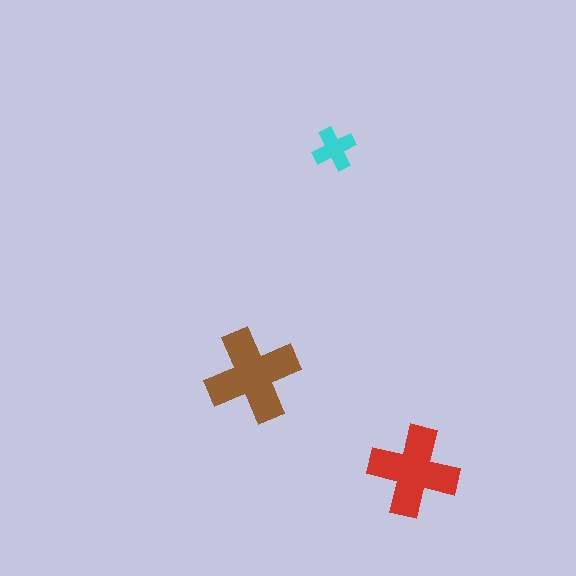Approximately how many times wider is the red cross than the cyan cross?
About 2 times wider.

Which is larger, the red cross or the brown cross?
The brown one.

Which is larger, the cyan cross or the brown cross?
The brown one.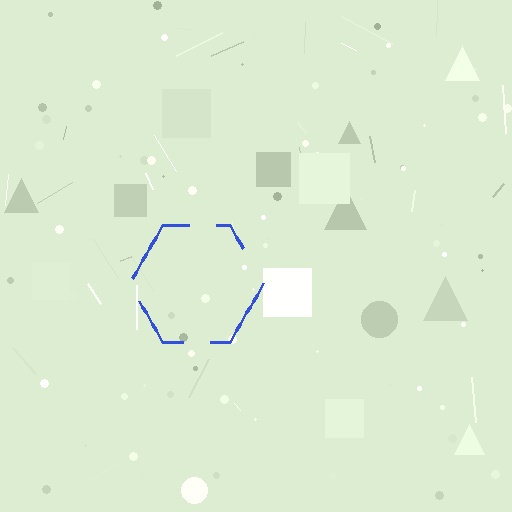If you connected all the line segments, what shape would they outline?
They would outline a hexagon.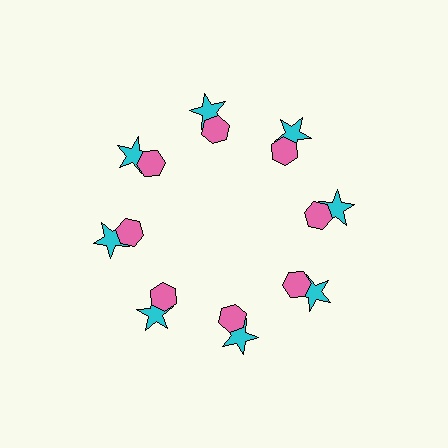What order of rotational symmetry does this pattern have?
This pattern has 8-fold rotational symmetry.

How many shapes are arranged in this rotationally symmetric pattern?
There are 16 shapes, arranged in 8 groups of 2.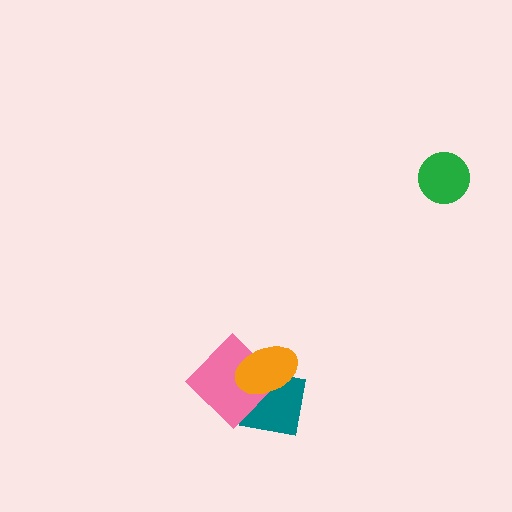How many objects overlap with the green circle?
0 objects overlap with the green circle.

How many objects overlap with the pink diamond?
2 objects overlap with the pink diamond.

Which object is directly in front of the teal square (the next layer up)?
The pink diamond is directly in front of the teal square.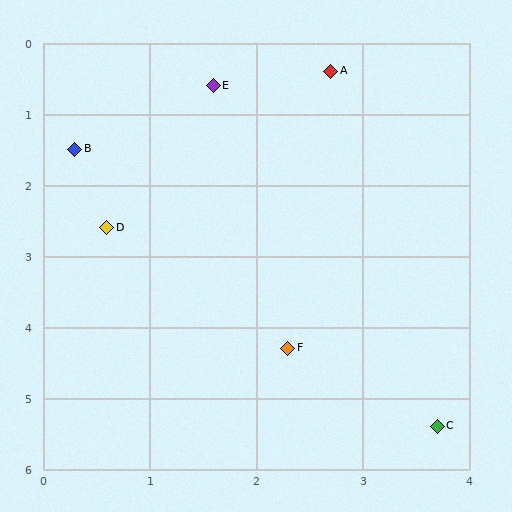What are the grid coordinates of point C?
Point C is at approximately (3.7, 5.4).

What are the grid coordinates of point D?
Point D is at approximately (0.6, 2.6).